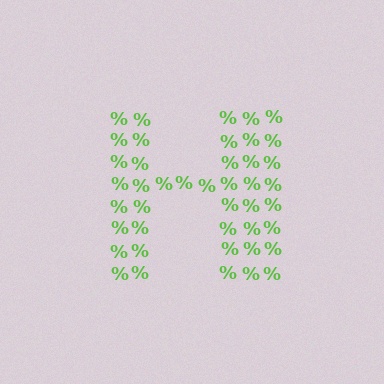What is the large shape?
The large shape is the letter H.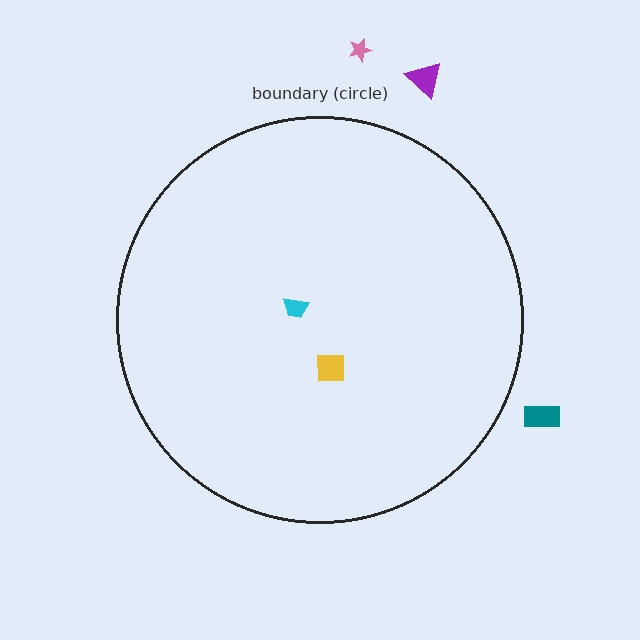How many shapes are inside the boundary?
2 inside, 3 outside.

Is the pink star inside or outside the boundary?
Outside.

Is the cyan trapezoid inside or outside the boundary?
Inside.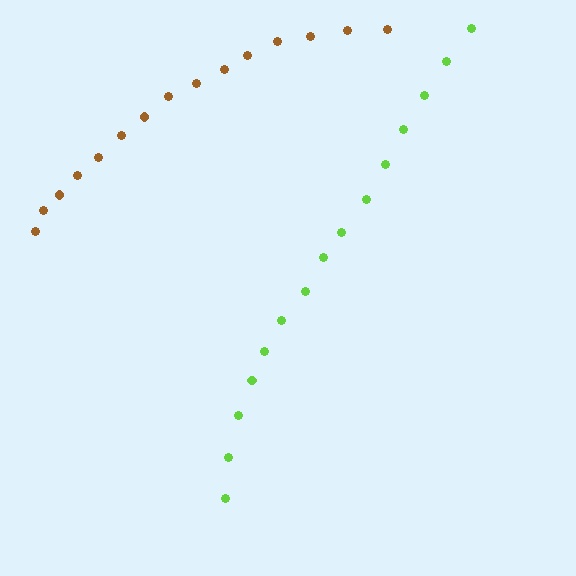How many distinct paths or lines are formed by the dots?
There are 2 distinct paths.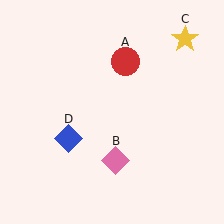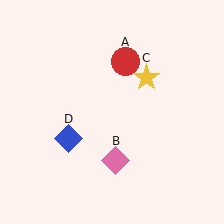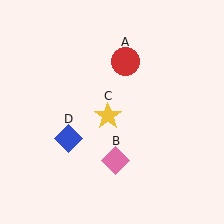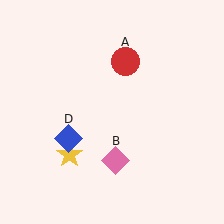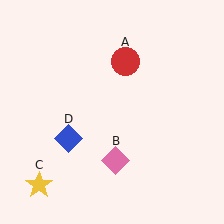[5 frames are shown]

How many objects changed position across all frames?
1 object changed position: yellow star (object C).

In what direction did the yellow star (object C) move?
The yellow star (object C) moved down and to the left.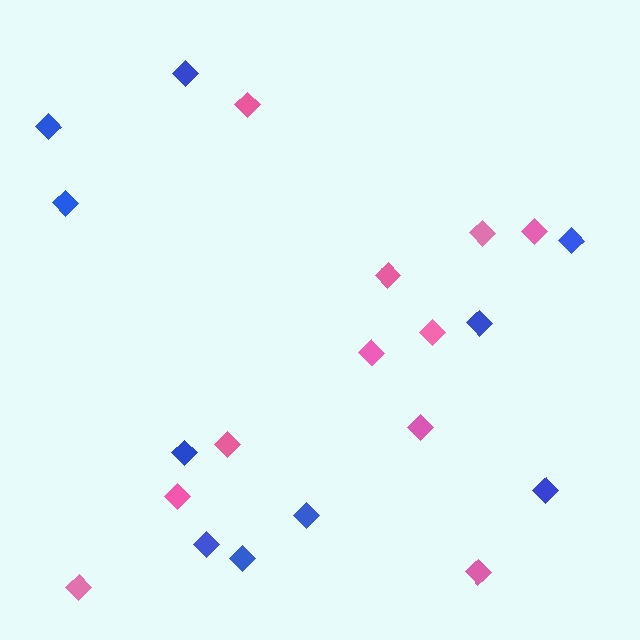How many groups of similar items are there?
There are 2 groups: one group of blue diamonds (10) and one group of pink diamonds (11).